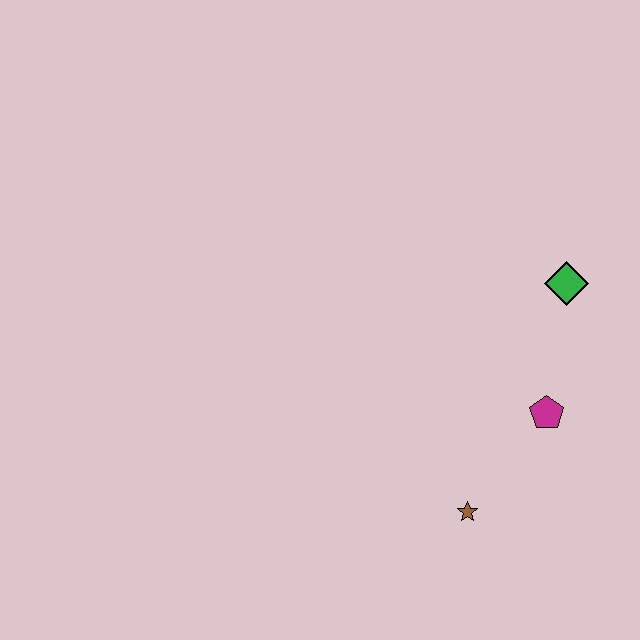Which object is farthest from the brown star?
The green diamond is farthest from the brown star.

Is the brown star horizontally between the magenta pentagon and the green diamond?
No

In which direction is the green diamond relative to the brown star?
The green diamond is above the brown star.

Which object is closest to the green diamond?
The magenta pentagon is closest to the green diamond.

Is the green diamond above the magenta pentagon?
Yes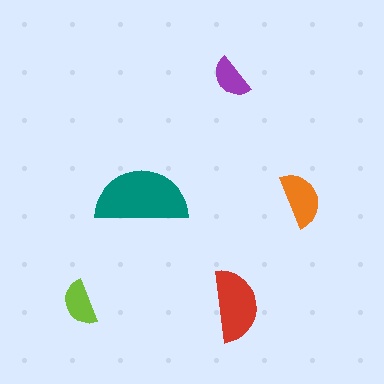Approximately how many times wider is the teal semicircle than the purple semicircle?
About 2 times wider.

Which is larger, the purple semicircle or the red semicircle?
The red one.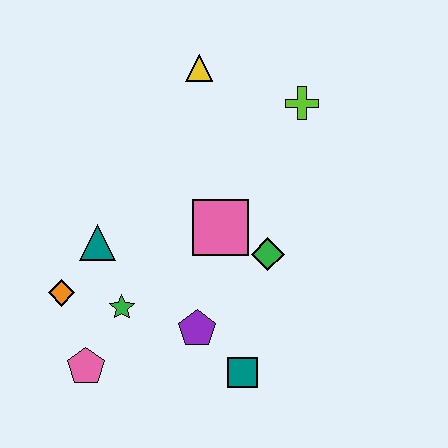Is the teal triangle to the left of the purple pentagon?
Yes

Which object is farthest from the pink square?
The pink pentagon is farthest from the pink square.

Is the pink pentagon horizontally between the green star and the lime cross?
No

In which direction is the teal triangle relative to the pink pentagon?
The teal triangle is above the pink pentagon.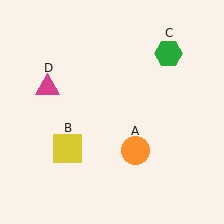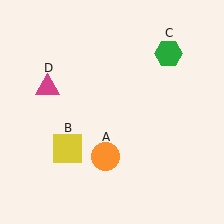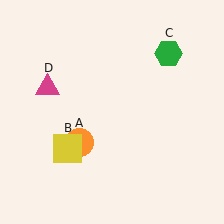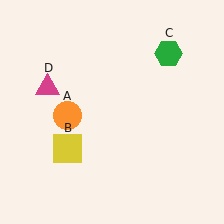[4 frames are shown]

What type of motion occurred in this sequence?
The orange circle (object A) rotated clockwise around the center of the scene.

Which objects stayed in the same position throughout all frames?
Yellow square (object B) and green hexagon (object C) and magenta triangle (object D) remained stationary.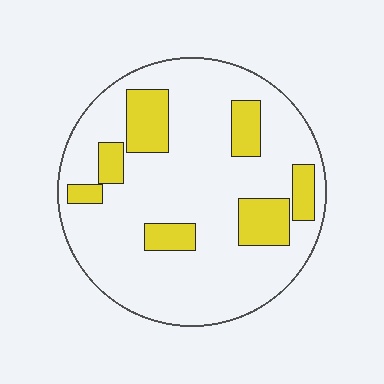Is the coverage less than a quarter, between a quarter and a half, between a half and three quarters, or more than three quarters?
Less than a quarter.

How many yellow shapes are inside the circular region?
7.